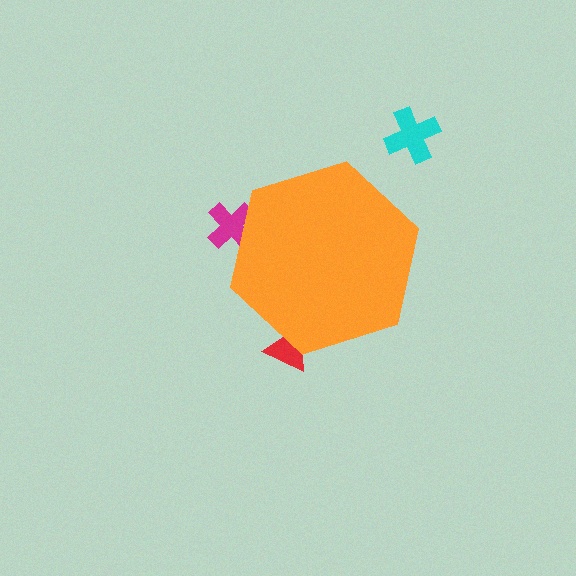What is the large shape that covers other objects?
An orange hexagon.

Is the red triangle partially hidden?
Yes, the red triangle is partially hidden behind the orange hexagon.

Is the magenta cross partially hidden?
Yes, the magenta cross is partially hidden behind the orange hexagon.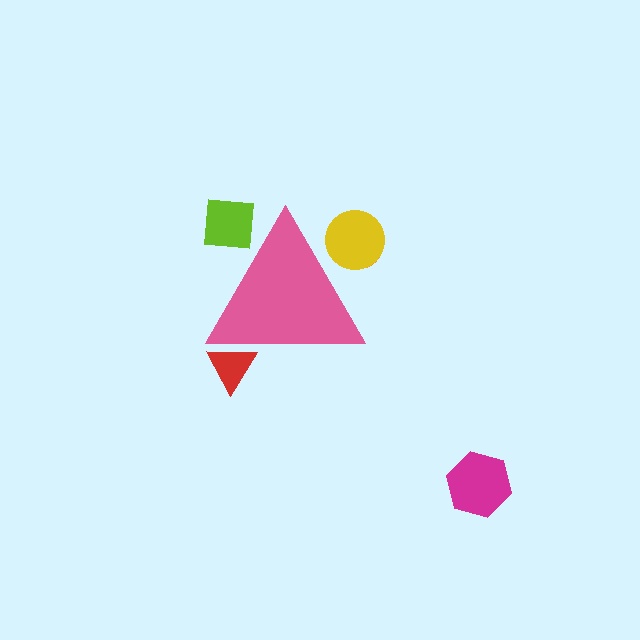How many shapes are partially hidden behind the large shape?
4 shapes are partially hidden.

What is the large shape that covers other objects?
A pink triangle.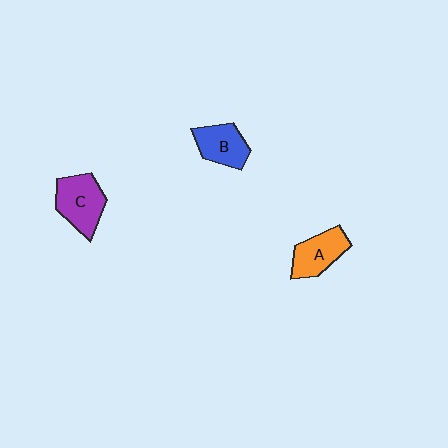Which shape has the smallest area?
Shape B (blue).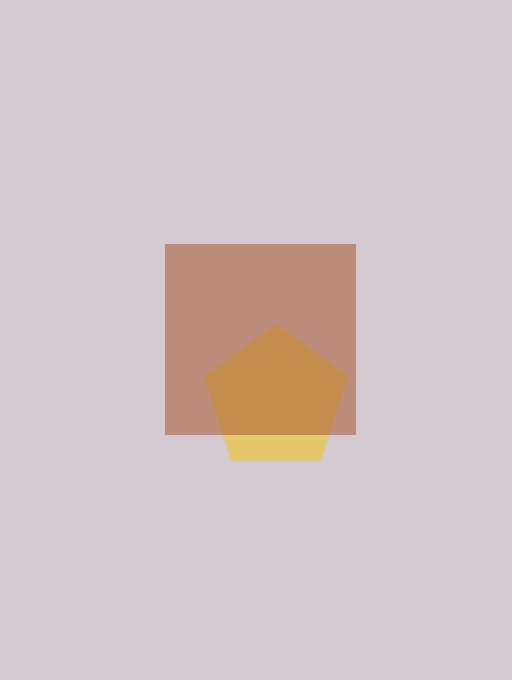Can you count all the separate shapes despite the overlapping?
Yes, there are 2 separate shapes.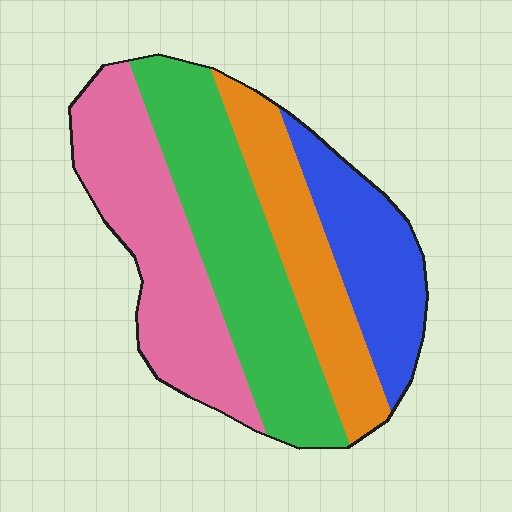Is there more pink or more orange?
Pink.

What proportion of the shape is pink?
Pink covers 29% of the shape.